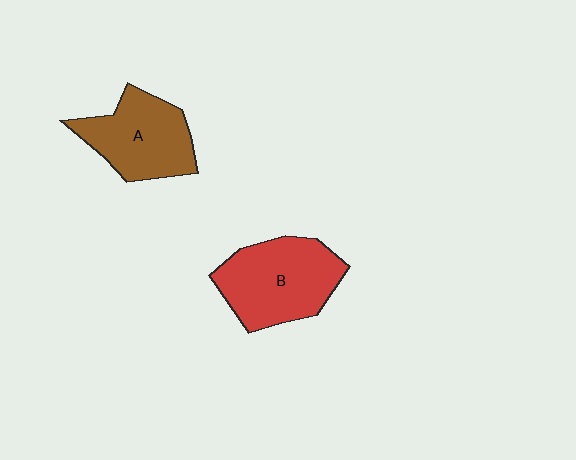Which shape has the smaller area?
Shape A (brown).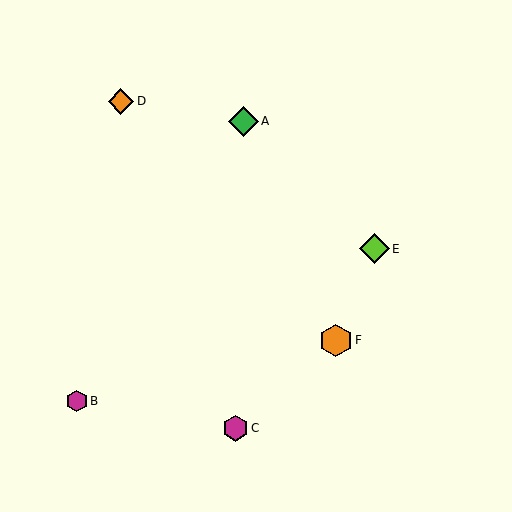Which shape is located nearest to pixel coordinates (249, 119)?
The green diamond (labeled A) at (243, 121) is nearest to that location.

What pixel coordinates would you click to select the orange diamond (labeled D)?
Click at (121, 101) to select the orange diamond D.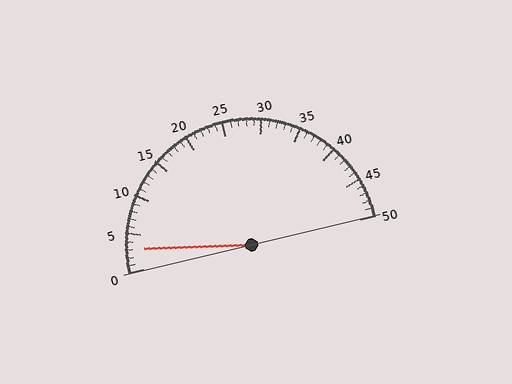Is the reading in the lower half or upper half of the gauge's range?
The reading is in the lower half of the range (0 to 50).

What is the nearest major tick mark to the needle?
The nearest major tick mark is 5.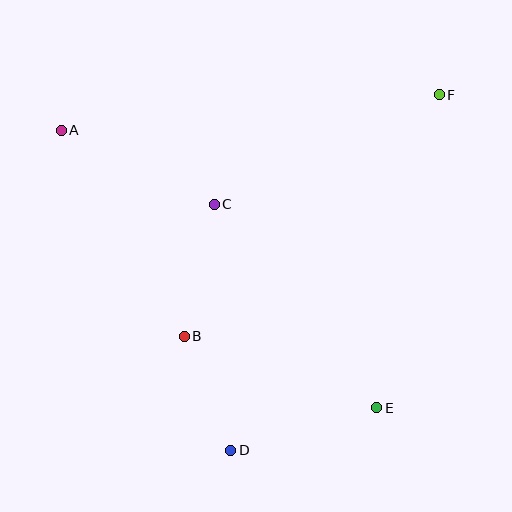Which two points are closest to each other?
Points B and D are closest to each other.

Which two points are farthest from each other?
Points A and E are farthest from each other.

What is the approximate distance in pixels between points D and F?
The distance between D and F is approximately 412 pixels.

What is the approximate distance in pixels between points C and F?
The distance between C and F is approximately 250 pixels.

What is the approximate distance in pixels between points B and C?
The distance between B and C is approximately 135 pixels.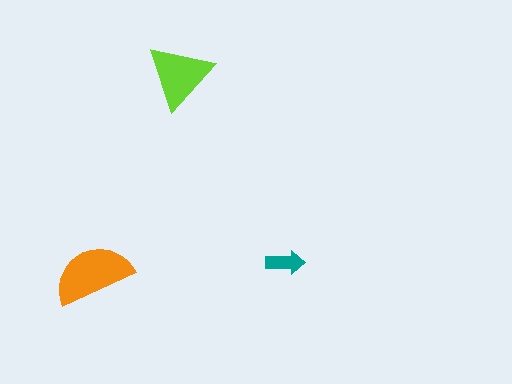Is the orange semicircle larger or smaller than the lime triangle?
Larger.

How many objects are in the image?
There are 3 objects in the image.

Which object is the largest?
The orange semicircle.